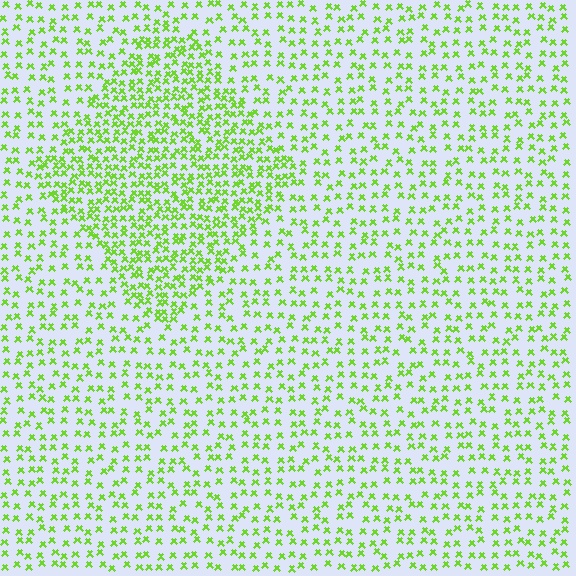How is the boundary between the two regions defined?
The boundary is defined by a change in element density (approximately 2.0x ratio). All elements are the same color, size, and shape.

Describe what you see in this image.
The image contains small lime elements arranged at two different densities. A diamond-shaped region is visible where the elements are more densely packed than the surrounding area.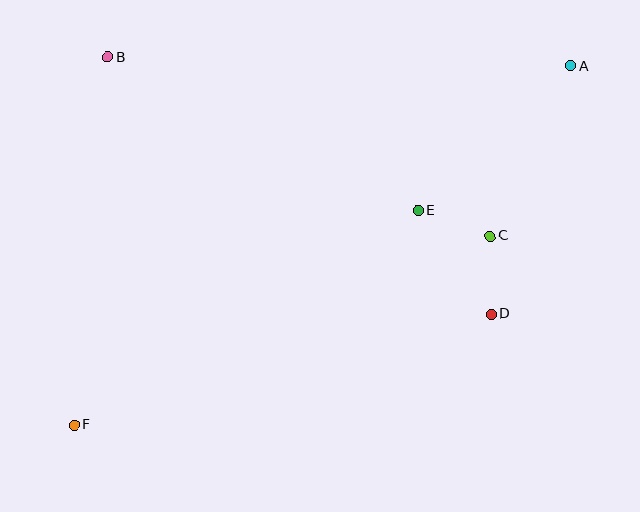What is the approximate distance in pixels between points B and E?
The distance between B and E is approximately 346 pixels.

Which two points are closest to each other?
Points C and E are closest to each other.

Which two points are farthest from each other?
Points A and F are farthest from each other.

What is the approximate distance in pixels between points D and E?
The distance between D and E is approximately 127 pixels.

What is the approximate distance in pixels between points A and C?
The distance between A and C is approximately 188 pixels.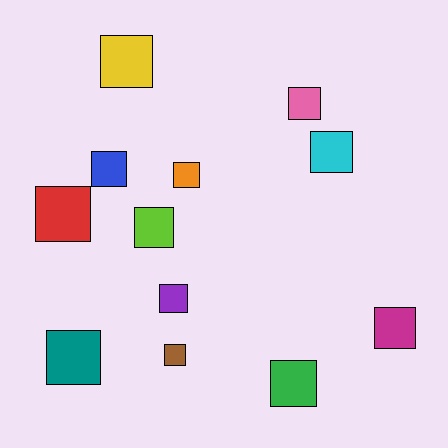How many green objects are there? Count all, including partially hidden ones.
There is 1 green object.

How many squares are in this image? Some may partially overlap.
There are 12 squares.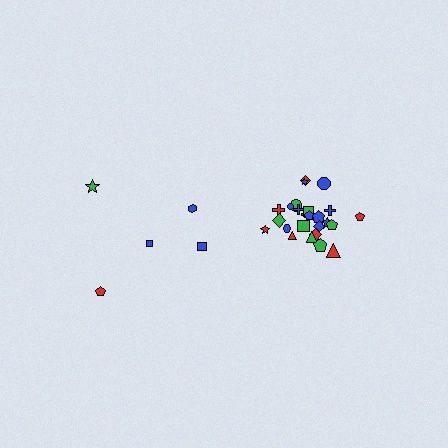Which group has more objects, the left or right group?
The right group.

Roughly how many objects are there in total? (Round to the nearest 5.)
Roughly 30 objects in total.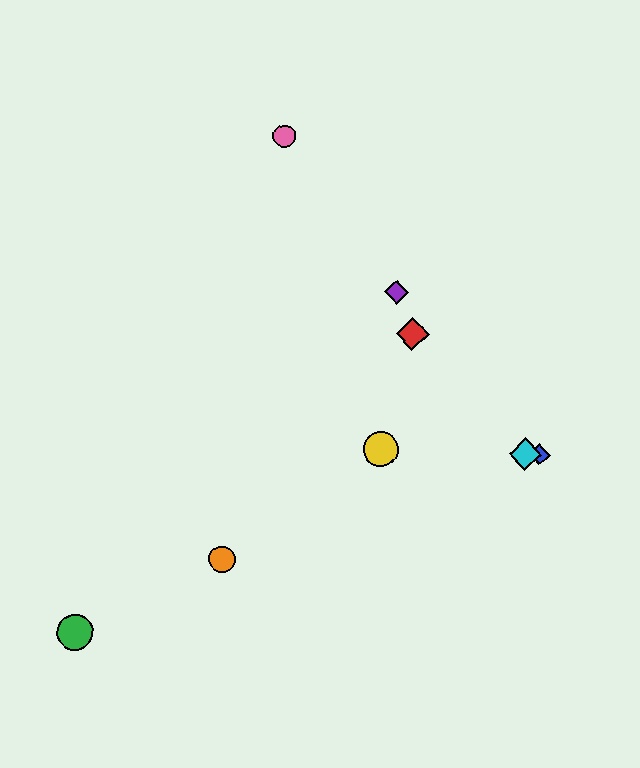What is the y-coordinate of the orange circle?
The orange circle is at y≈559.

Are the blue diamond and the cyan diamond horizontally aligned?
Yes, both are at y≈455.